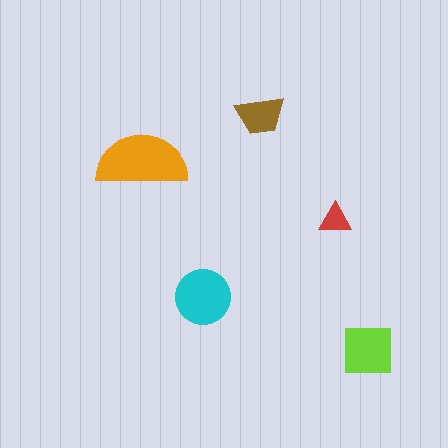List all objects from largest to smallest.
The orange semicircle, the cyan circle, the lime square, the brown trapezoid, the red triangle.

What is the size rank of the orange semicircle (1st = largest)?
1st.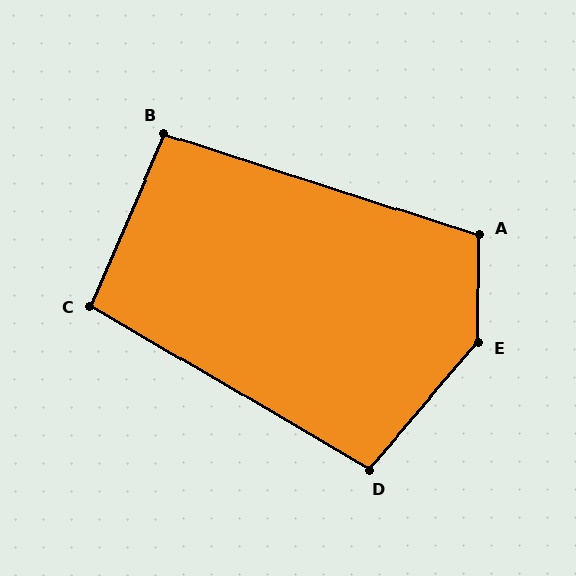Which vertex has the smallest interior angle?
B, at approximately 95 degrees.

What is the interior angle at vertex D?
Approximately 101 degrees (obtuse).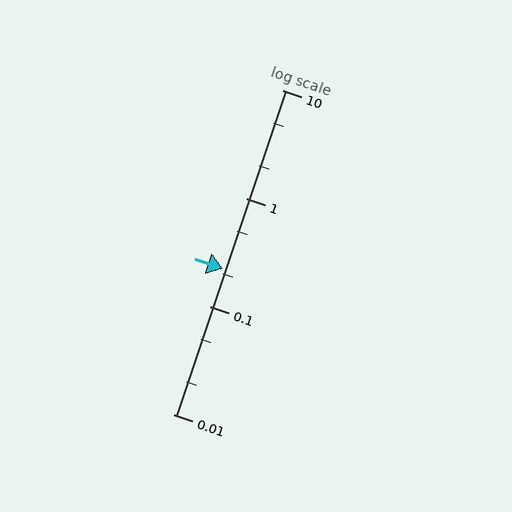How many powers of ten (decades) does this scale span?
The scale spans 3 decades, from 0.01 to 10.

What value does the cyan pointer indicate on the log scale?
The pointer indicates approximately 0.22.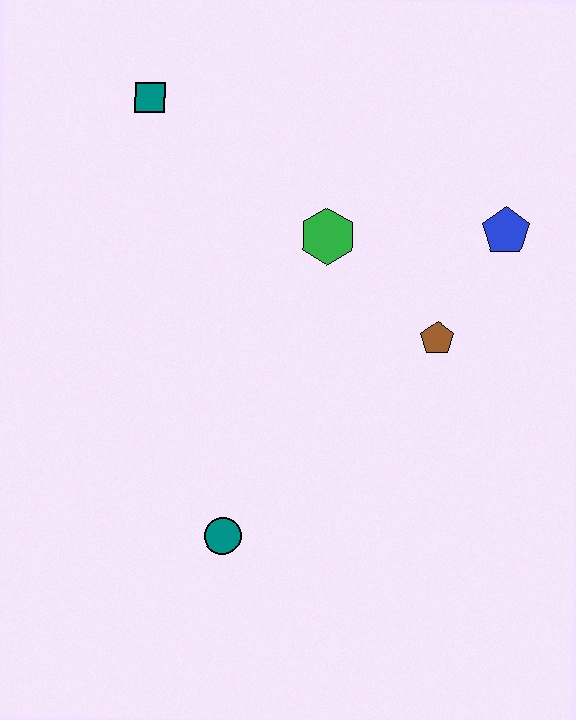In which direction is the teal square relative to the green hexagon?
The teal square is to the left of the green hexagon.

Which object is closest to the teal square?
The green hexagon is closest to the teal square.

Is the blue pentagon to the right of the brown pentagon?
Yes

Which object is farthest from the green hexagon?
The teal circle is farthest from the green hexagon.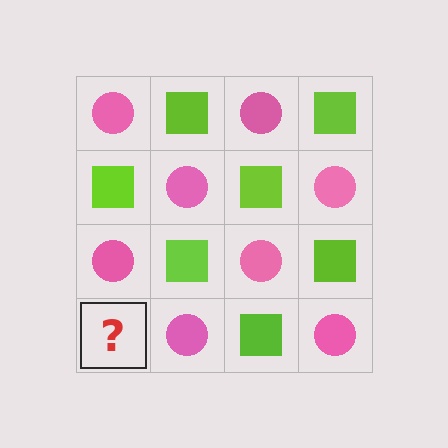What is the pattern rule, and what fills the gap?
The rule is that it alternates pink circle and lime square in a checkerboard pattern. The gap should be filled with a lime square.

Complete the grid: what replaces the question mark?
The question mark should be replaced with a lime square.